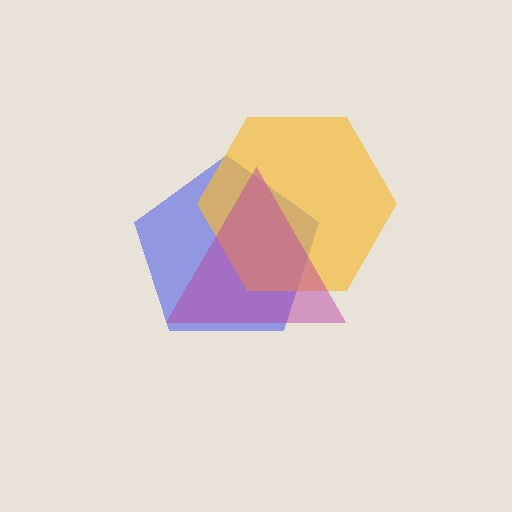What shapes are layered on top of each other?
The layered shapes are: a blue pentagon, a yellow hexagon, a magenta triangle.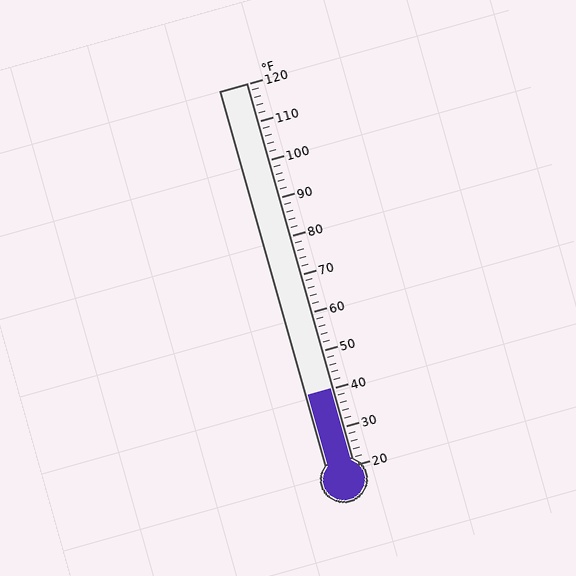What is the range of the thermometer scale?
The thermometer scale ranges from 20°F to 120°F.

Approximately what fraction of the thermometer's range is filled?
The thermometer is filled to approximately 20% of its range.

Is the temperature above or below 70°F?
The temperature is below 70°F.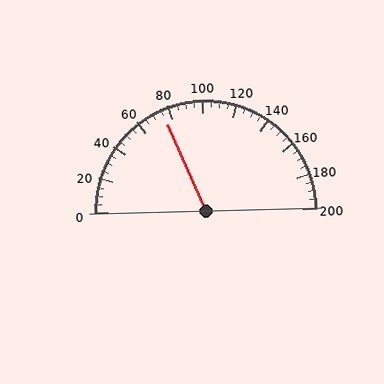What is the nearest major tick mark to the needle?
The nearest major tick mark is 80.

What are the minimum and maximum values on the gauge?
The gauge ranges from 0 to 200.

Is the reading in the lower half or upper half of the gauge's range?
The reading is in the lower half of the range (0 to 200).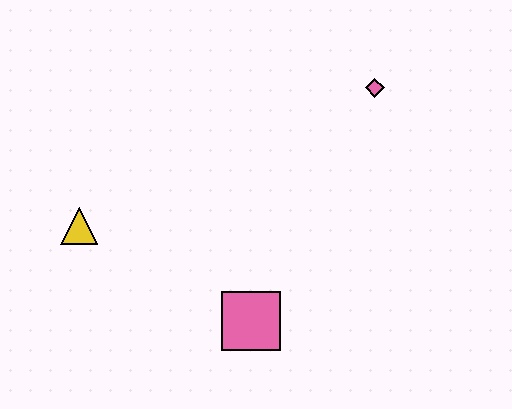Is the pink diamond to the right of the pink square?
Yes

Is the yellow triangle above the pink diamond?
No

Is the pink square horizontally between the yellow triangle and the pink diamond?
Yes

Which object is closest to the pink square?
The yellow triangle is closest to the pink square.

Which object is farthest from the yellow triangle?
The pink diamond is farthest from the yellow triangle.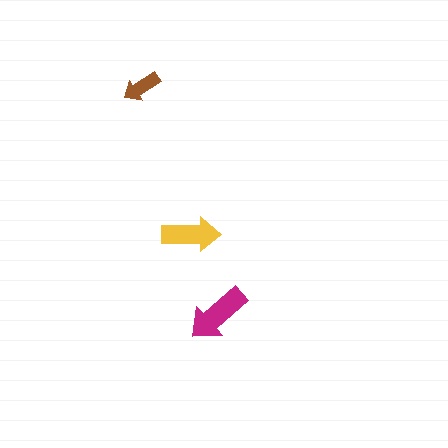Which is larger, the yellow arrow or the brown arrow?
The yellow one.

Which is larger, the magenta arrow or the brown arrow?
The magenta one.